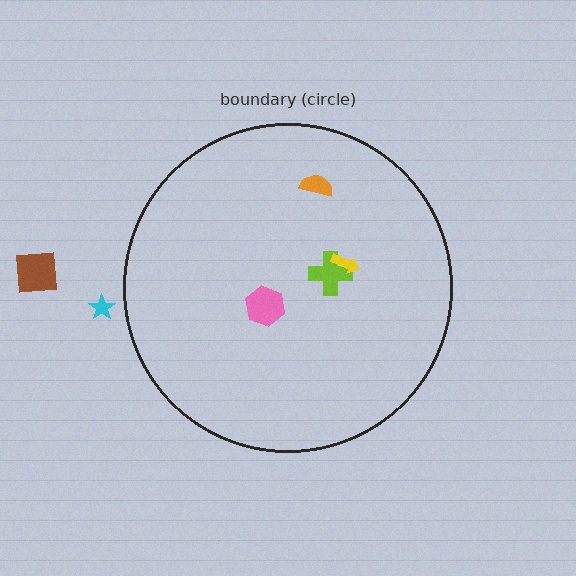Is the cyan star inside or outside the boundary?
Outside.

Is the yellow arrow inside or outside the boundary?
Inside.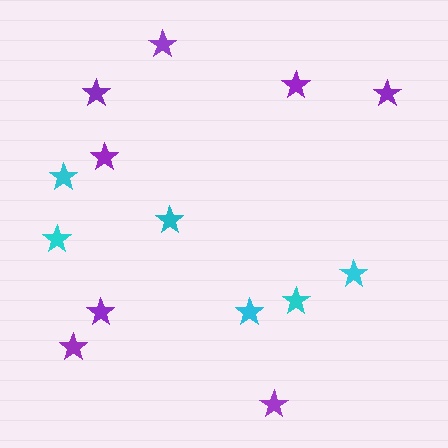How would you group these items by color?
There are 2 groups: one group of purple stars (8) and one group of cyan stars (6).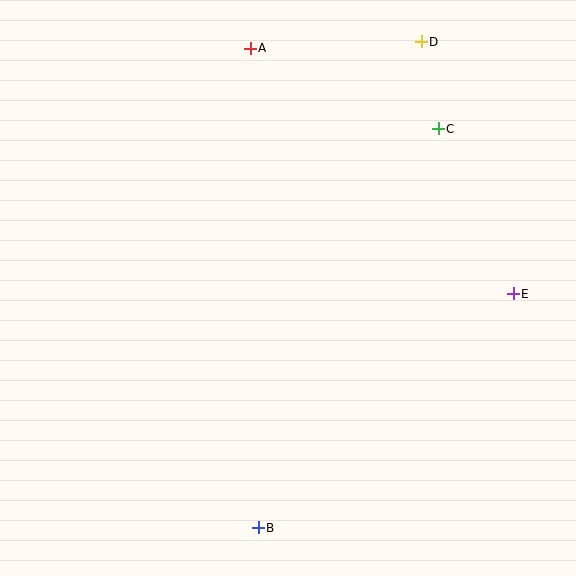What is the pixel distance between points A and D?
The distance between A and D is 171 pixels.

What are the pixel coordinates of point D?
Point D is at (421, 42).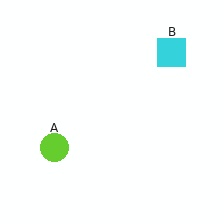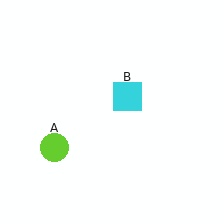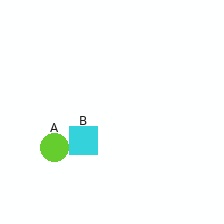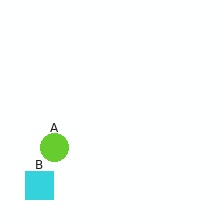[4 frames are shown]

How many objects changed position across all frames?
1 object changed position: cyan square (object B).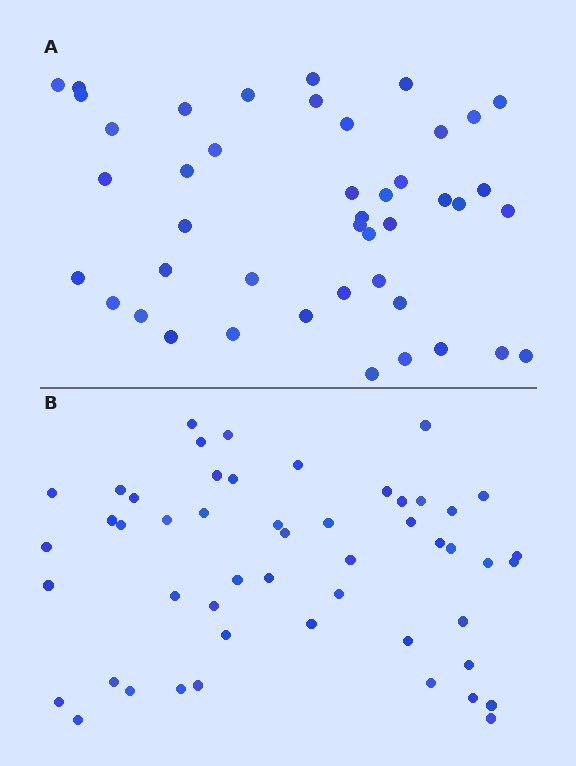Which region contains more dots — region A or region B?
Region B (the bottom region) has more dots.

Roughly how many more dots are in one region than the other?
Region B has roughly 8 or so more dots than region A.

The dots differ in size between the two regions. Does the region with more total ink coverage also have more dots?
No. Region A has more total ink coverage because its dots are larger, but region B actually contains more individual dots. Total area can be misleading — the number of items is what matters here.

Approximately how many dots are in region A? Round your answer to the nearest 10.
About 40 dots. (The exact count is 44, which rounds to 40.)